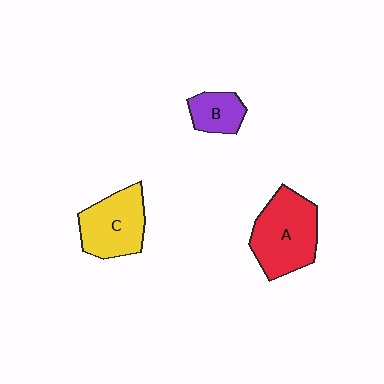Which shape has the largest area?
Shape A (red).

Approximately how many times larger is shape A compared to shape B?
Approximately 2.3 times.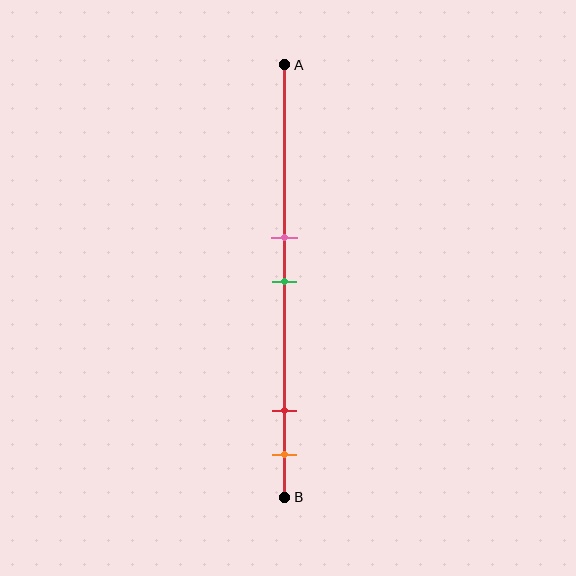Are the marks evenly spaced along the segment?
No, the marks are not evenly spaced.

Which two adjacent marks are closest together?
The pink and green marks are the closest adjacent pair.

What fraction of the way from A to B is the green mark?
The green mark is approximately 50% (0.5) of the way from A to B.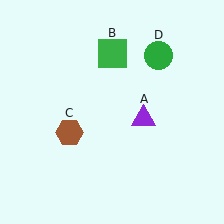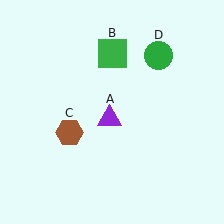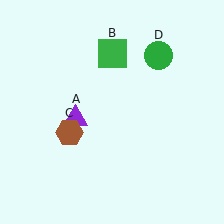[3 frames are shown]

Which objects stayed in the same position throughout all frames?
Green square (object B) and brown hexagon (object C) and green circle (object D) remained stationary.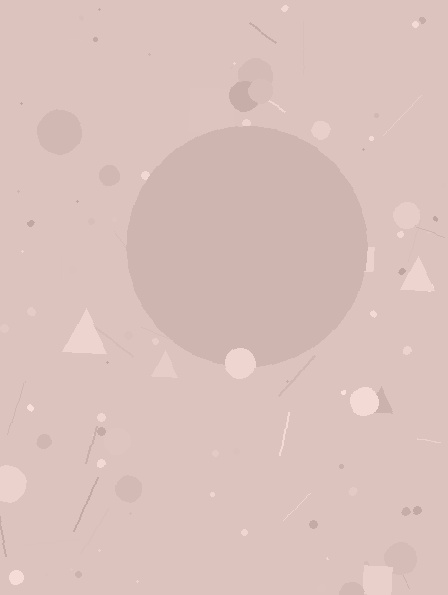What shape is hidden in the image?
A circle is hidden in the image.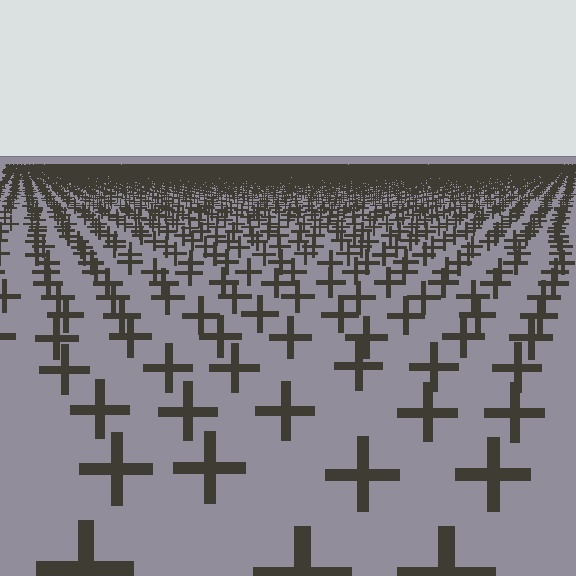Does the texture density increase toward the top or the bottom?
Density increases toward the top.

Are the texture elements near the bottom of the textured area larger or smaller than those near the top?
Larger. Near the bottom, elements are closer to the viewer and appear at a bigger on-screen size.